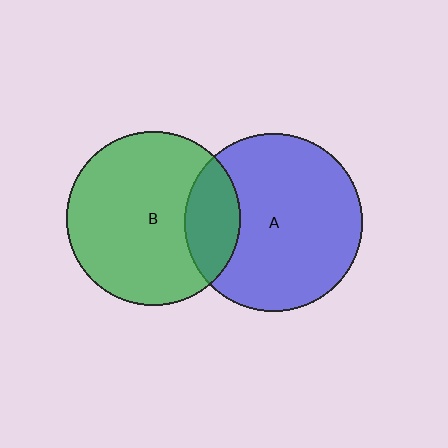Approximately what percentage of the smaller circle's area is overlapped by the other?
Approximately 20%.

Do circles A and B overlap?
Yes.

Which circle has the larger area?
Circle A (blue).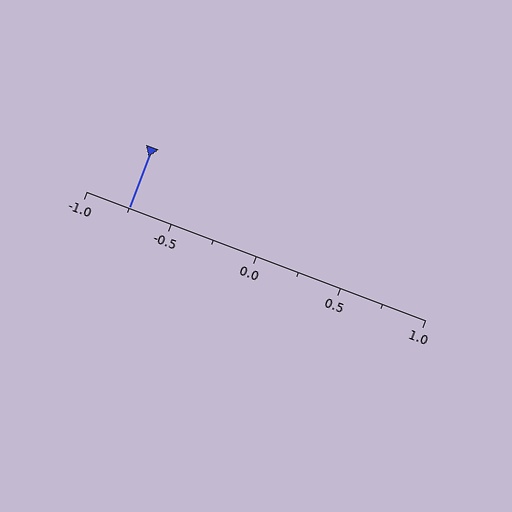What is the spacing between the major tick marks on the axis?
The major ticks are spaced 0.5 apart.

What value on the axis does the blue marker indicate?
The marker indicates approximately -0.75.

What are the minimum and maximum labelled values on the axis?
The axis runs from -1.0 to 1.0.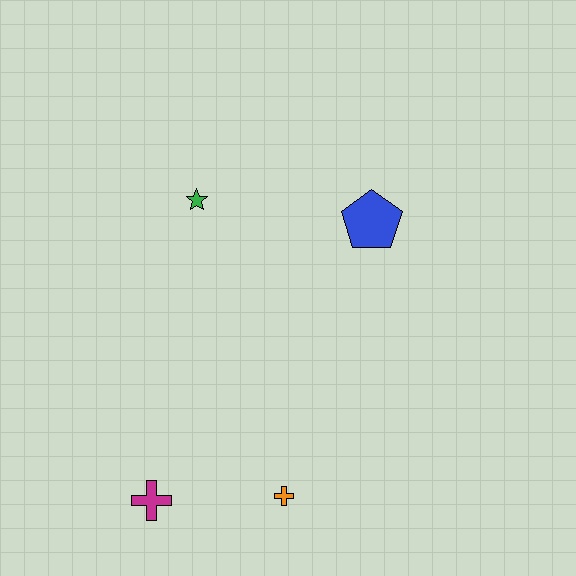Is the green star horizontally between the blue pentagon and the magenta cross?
Yes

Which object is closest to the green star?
The blue pentagon is closest to the green star.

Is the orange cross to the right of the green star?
Yes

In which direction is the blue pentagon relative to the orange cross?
The blue pentagon is above the orange cross.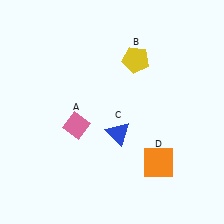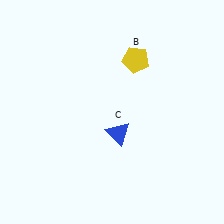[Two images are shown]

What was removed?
The orange square (D), the pink diamond (A) were removed in Image 2.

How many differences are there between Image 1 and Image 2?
There are 2 differences between the two images.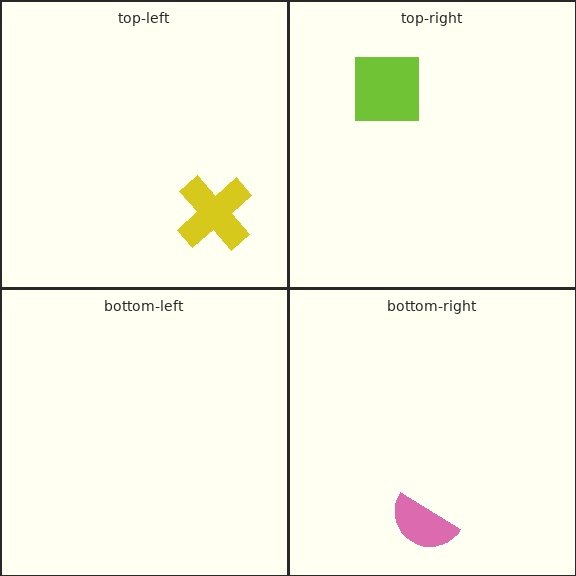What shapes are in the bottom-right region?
The pink semicircle.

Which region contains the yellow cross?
The top-left region.